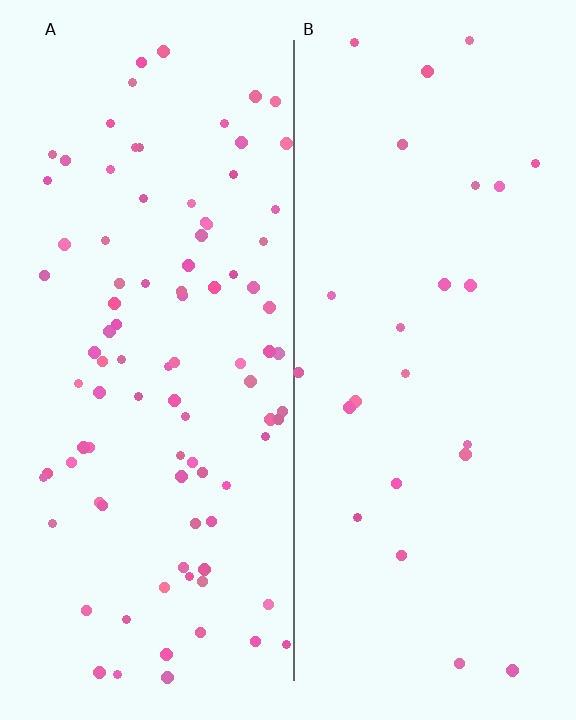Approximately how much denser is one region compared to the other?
Approximately 3.7× — region A over region B.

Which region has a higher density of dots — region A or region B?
A (the left).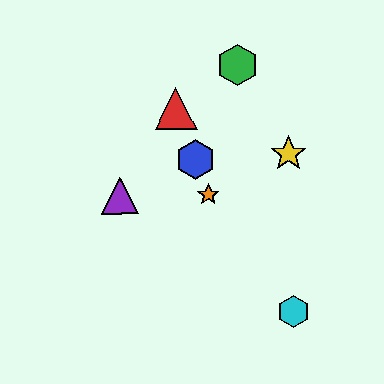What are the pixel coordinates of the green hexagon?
The green hexagon is at (238, 65).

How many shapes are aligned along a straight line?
3 shapes (the red triangle, the blue hexagon, the orange star) are aligned along a straight line.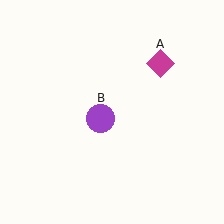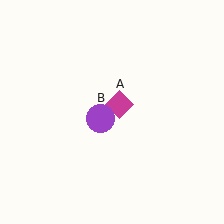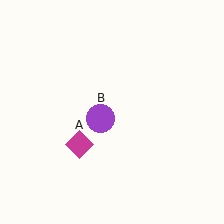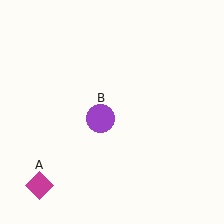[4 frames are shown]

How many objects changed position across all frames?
1 object changed position: magenta diamond (object A).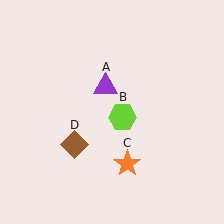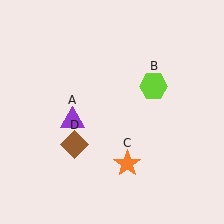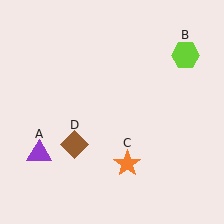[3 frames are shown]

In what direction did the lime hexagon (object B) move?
The lime hexagon (object B) moved up and to the right.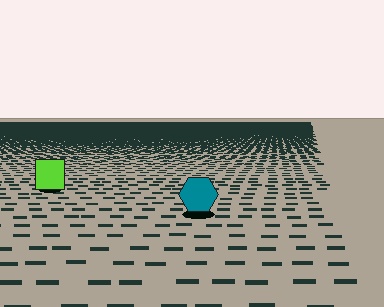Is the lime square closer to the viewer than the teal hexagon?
No. The teal hexagon is closer — you can tell from the texture gradient: the ground texture is coarser near it.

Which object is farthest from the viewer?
The lime square is farthest from the viewer. It appears smaller and the ground texture around it is denser.